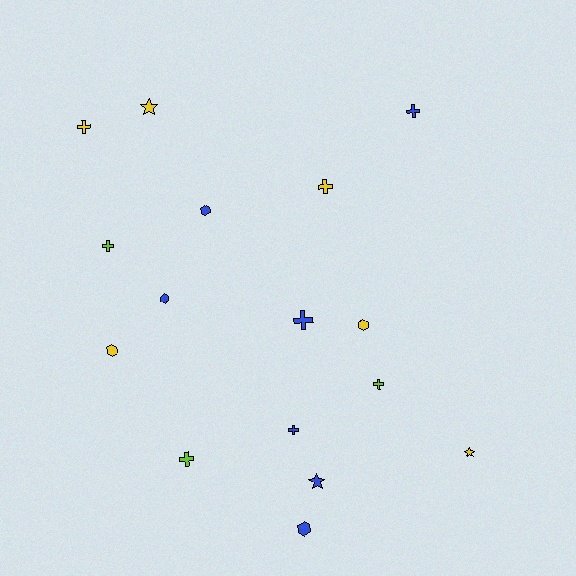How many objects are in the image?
There are 16 objects.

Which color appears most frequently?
Blue, with 7 objects.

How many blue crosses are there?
There are 3 blue crosses.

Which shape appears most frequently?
Cross, with 8 objects.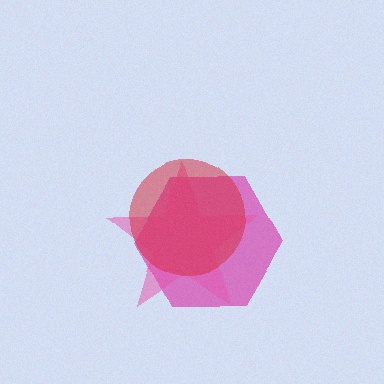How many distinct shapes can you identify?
There are 3 distinct shapes: a magenta hexagon, a pink star, a red circle.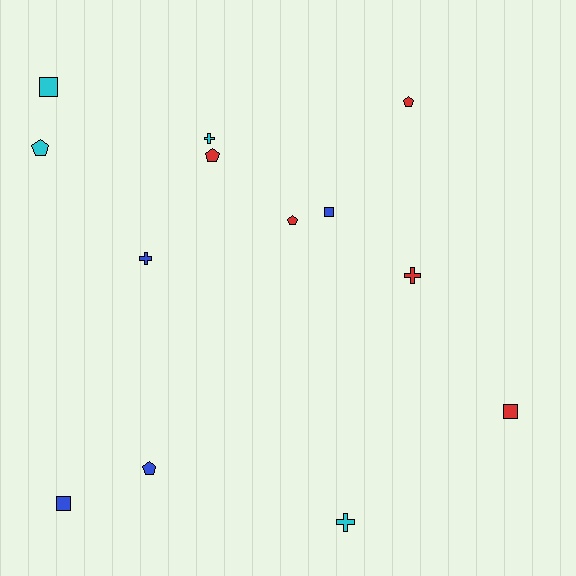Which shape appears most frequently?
Pentagon, with 5 objects.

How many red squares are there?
There is 1 red square.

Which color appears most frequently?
Red, with 5 objects.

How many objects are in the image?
There are 13 objects.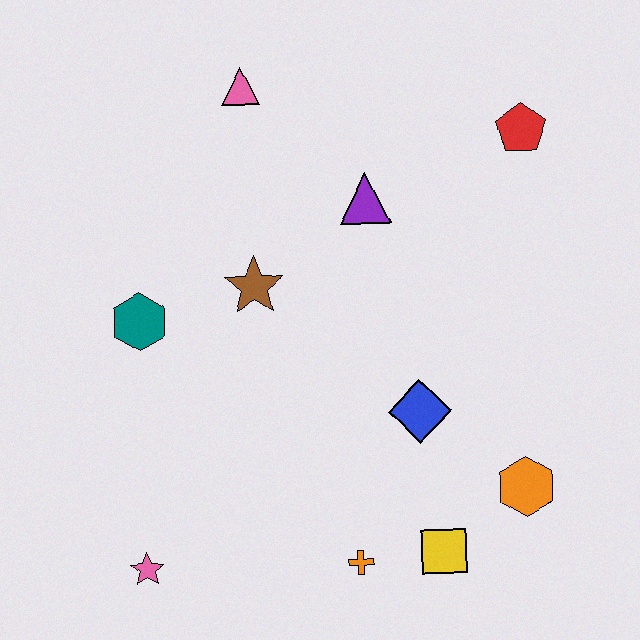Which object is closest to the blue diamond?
The orange hexagon is closest to the blue diamond.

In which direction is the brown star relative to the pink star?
The brown star is above the pink star.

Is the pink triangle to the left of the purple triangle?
Yes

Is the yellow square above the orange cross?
Yes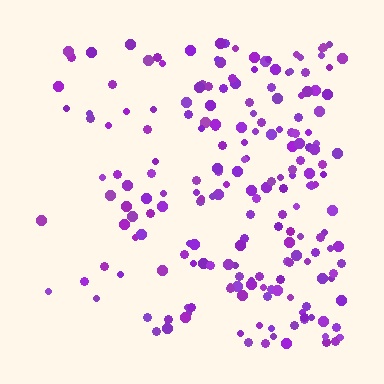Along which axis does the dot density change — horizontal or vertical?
Horizontal.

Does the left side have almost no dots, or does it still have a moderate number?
Still a moderate number, just noticeably fewer than the right.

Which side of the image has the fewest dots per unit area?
The left.